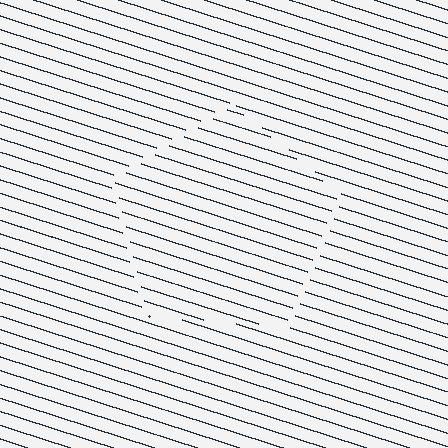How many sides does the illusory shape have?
5 sides — the line-ends trace a pentagon.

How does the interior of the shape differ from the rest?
The interior of the shape contains the same grating, shifted by half a period — the contour is defined by the phase discontinuity where line-ends from the inner and outer gratings abut.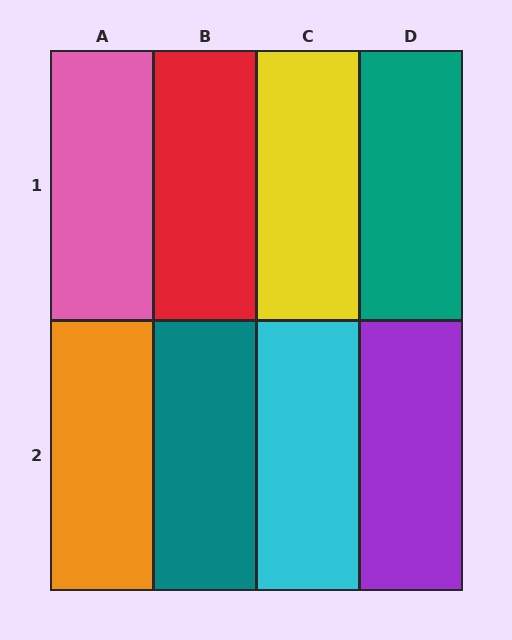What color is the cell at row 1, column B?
Red.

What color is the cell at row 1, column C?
Yellow.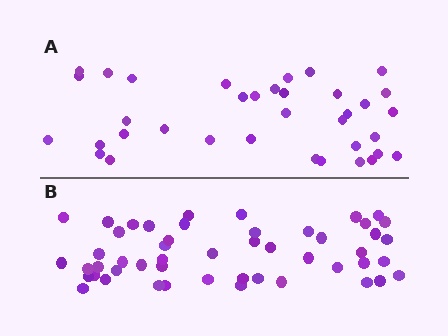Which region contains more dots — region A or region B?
Region B (the bottom region) has more dots.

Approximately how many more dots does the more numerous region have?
Region B has approximately 15 more dots than region A.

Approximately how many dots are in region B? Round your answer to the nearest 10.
About 50 dots.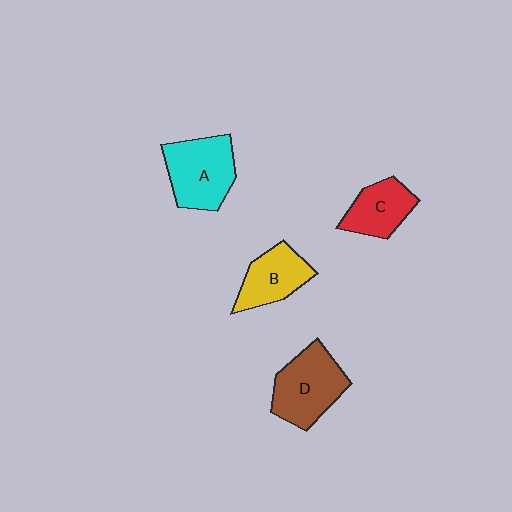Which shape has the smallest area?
Shape C (red).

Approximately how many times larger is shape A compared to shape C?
Approximately 1.4 times.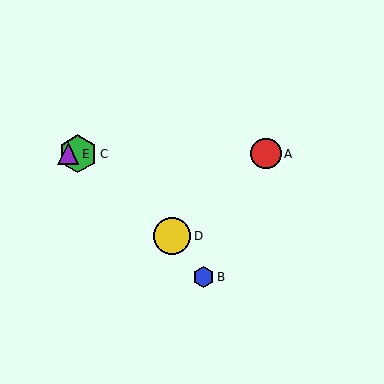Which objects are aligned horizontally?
Objects A, C, E are aligned horizontally.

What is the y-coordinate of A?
Object A is at y≈154.